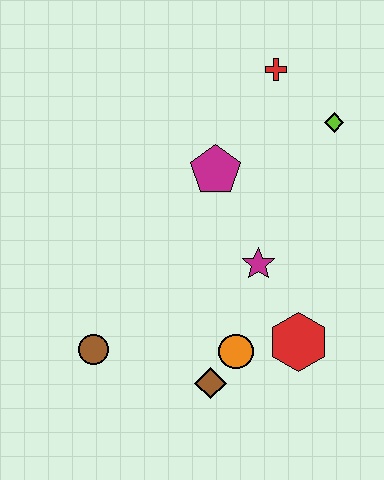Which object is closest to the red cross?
The lime diamond is closest to the red cross.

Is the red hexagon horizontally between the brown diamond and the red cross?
No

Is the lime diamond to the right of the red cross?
Yes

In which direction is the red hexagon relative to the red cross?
The red hexagon is below the red cross.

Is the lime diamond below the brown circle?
No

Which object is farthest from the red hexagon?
The red cross is farthest from the red hexagon.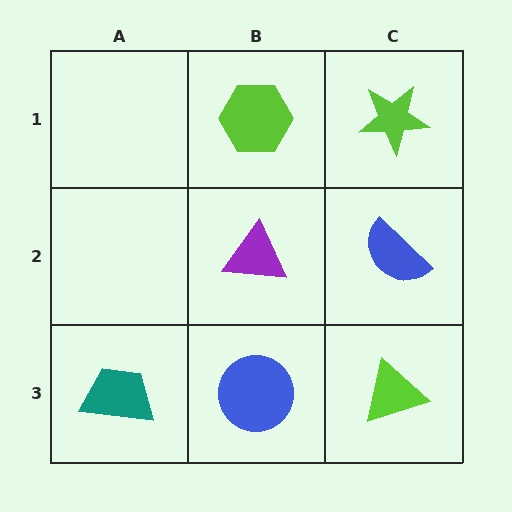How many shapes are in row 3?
3 shapes.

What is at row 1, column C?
A lime star.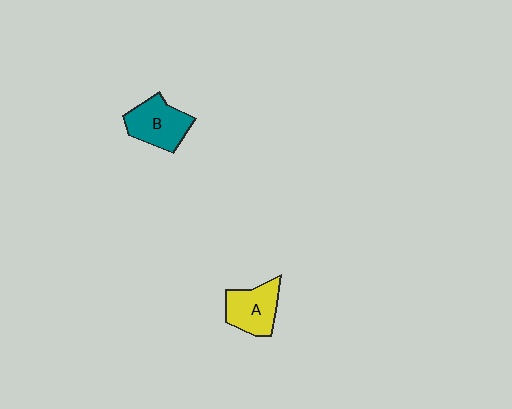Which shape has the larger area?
Shape B (teal).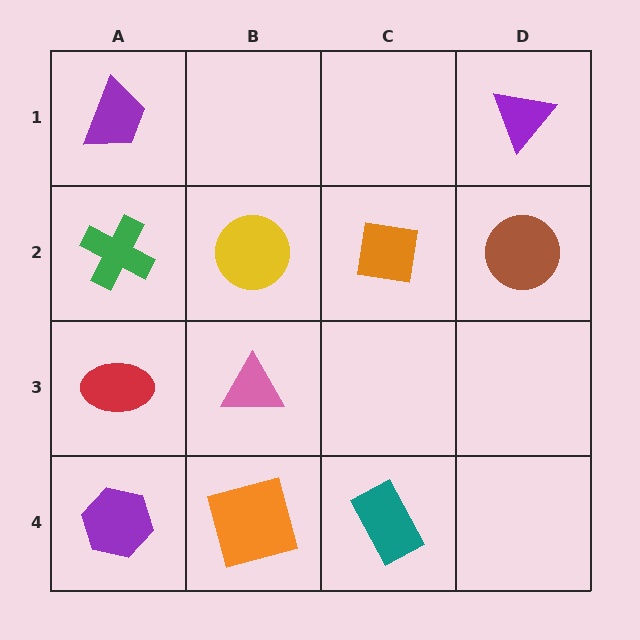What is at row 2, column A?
A green cross.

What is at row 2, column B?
A yellow circle.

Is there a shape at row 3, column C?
No, that cell is empty.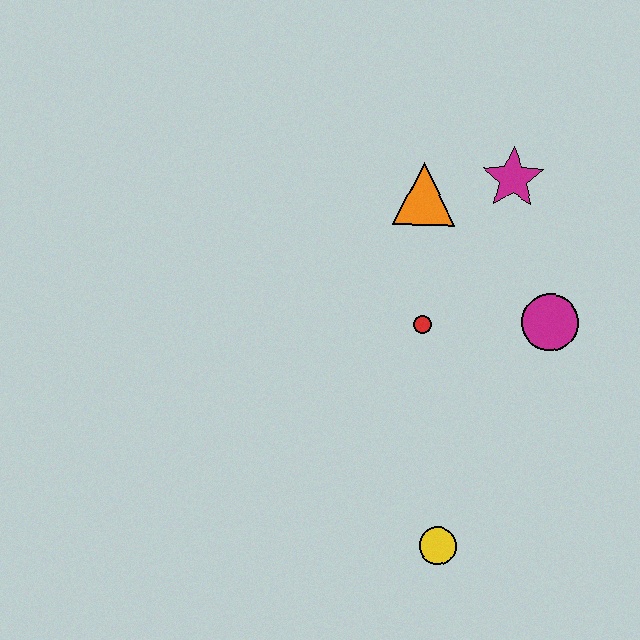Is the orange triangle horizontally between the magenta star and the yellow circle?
No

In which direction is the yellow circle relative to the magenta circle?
The yellow circle is below the magenta circle.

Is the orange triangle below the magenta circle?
No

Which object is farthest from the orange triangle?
The yellow circle is farthest from the orange triangle.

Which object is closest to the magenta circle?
The red circle is closest to the magenta circle.